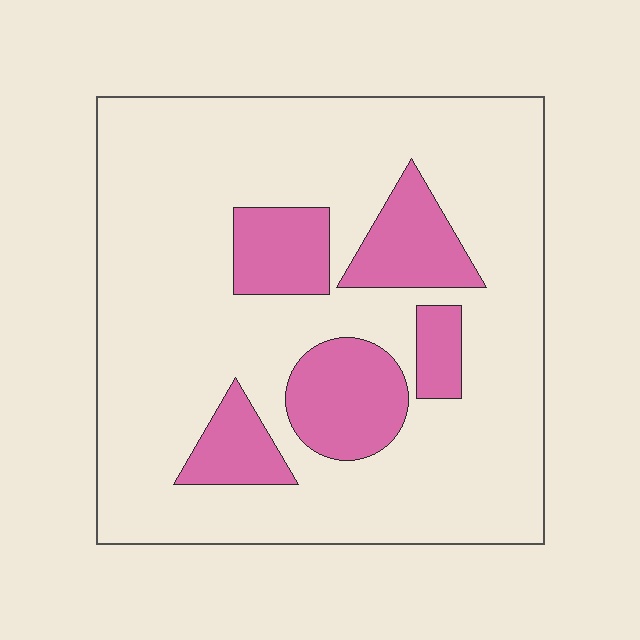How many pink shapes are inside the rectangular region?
5.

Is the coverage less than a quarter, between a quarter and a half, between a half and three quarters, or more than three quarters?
Less than a quarter.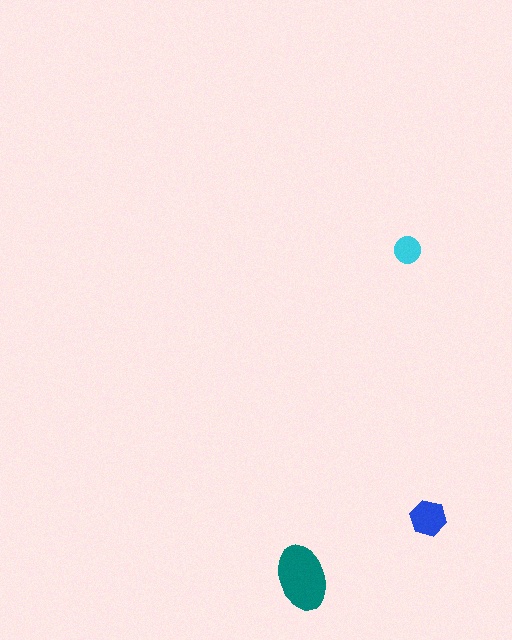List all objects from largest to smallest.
The teal ellipse, the blue hexagon, the cyan circle.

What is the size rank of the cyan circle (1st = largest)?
3rd.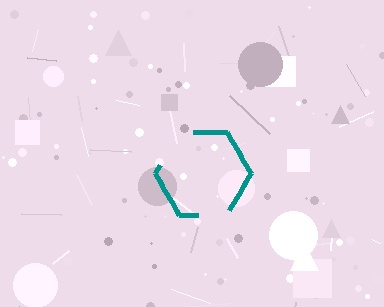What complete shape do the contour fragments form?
The contour fragments form a hexagon.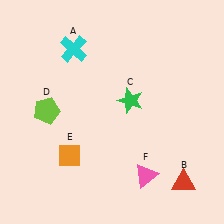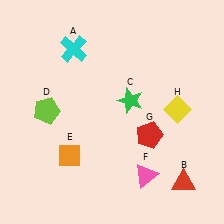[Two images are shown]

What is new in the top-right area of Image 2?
A yellow diamond (H) was added in the top-right area of Image 2.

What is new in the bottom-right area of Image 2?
A red pentagon (G) was added in the bottom-right area of Image 2.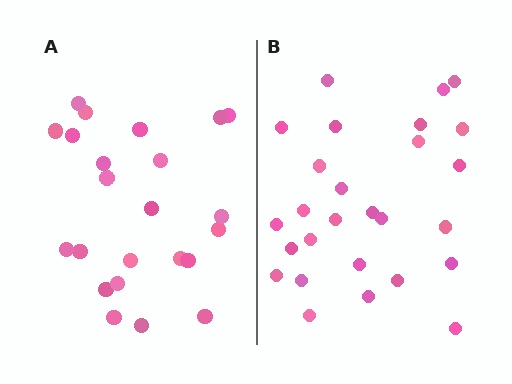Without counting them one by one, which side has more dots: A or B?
Region B (the right region) has more dots.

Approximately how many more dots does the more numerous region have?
Region B has about 4 more dots than region A.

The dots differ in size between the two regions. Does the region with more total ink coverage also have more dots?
No. Region A has more total ink coverage because its dots are larger, but region B actually contains more individual dots. Total area can be misleading — the number of items is what matters here.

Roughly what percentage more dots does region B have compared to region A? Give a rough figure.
About 15% more.